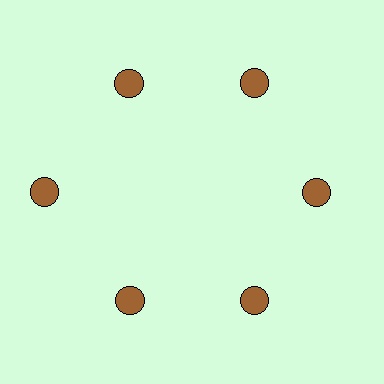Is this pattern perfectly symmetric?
No. The 6 brown circles are arranged in a ring, but one element near the 9 o'clock position is pushed outward from the center, breaking the 6-fold rotational symmetry.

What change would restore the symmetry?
The symmetry would be restored by moving it inward, back onto the ring so that all 6 circles sit at equal angles and equal distance from the center.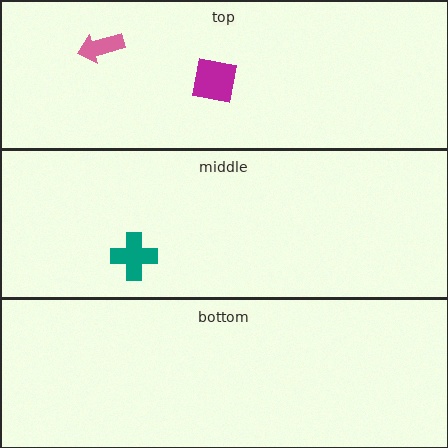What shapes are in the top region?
The pink arrow, the magenta square.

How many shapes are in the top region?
2.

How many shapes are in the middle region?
1.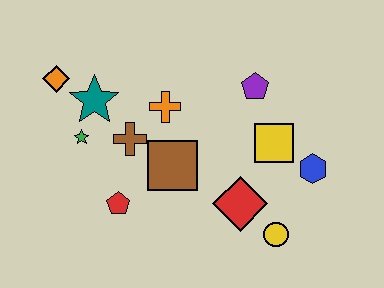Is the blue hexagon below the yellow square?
Yes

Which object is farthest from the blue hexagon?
The orange diamond is farthest from the blue hexagon.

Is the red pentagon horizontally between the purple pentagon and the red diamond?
No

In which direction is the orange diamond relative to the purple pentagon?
The orange diamond is to the left of the purple pentagon.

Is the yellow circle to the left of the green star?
No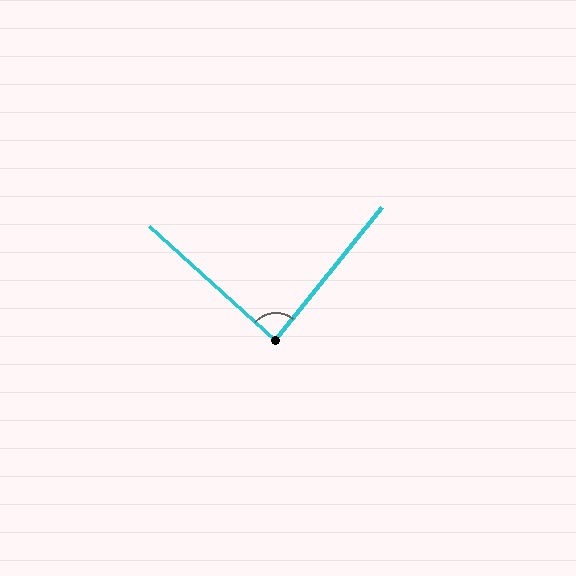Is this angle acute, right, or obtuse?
It is approximately a right angle.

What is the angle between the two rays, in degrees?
Approximately 87 degrees.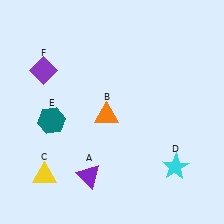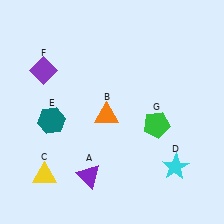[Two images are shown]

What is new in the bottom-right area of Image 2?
A green pentagon (G) was added in the bottom-right area of Image 2.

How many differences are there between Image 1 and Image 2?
There is 1 difference between the two images.